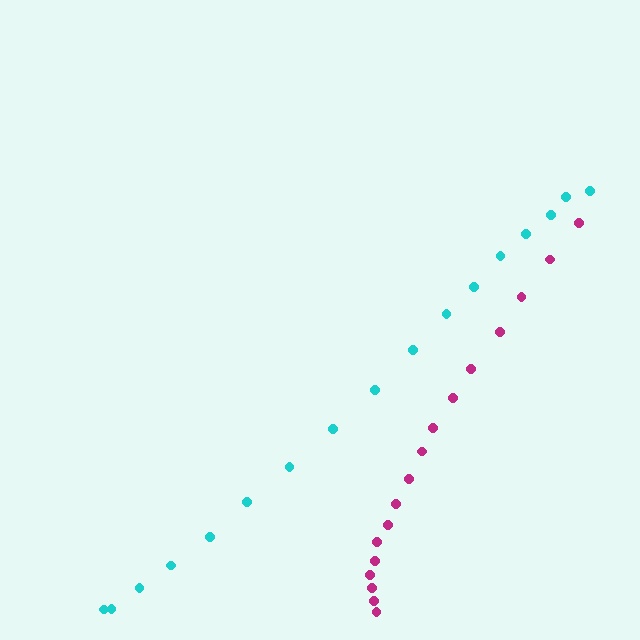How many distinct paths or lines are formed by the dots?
There are 2 distinct paths.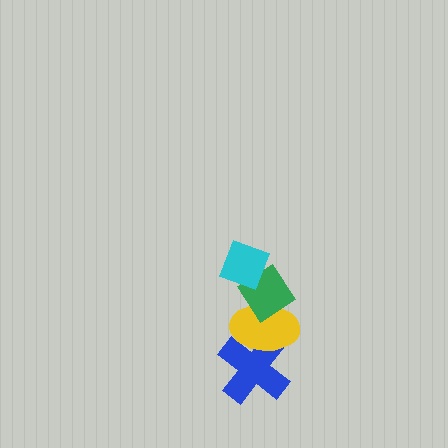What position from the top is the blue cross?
The blue cross is 4th from the top.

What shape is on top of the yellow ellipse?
The green diamond is on top of the yellow ellipse.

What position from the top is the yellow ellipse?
The yellow ellipse is 3rd from the top.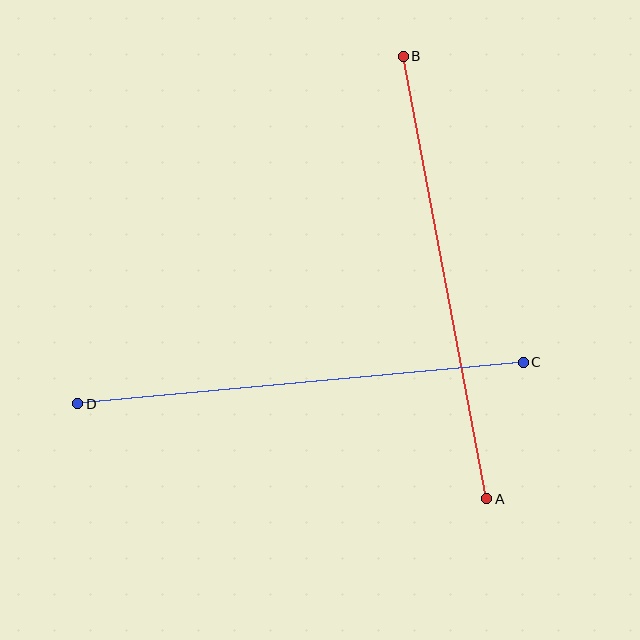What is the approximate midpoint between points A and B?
The midpoint is at approximately (445, 278) pixels.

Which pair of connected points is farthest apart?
Points A and B are farthest apart.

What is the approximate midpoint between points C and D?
The midpoint is at approximately (300, 383) pixels.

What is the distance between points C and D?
The distance is approximately 448 pixels.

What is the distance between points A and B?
The distance is approximately 450 pixels.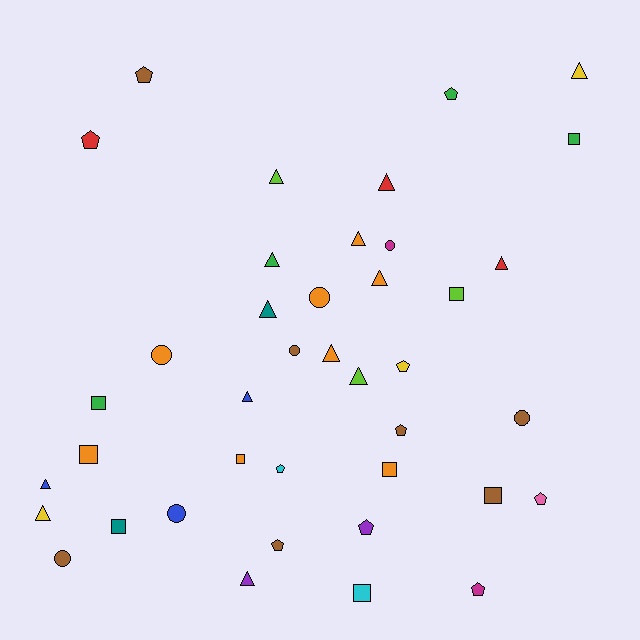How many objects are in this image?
There are 40 objects.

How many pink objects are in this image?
There is 1 pink object.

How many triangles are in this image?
There are 14 triangles.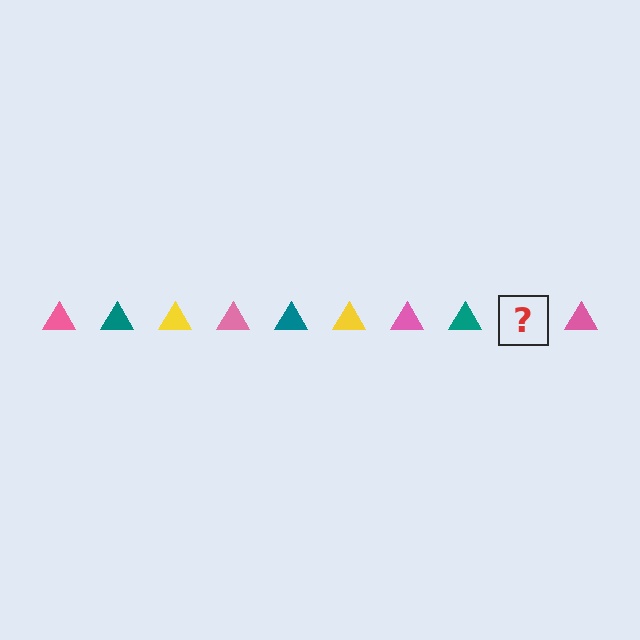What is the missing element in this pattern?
The missing element is a yellow triangle.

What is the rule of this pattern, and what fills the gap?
The rule is that the pattern cycles through pink, teal, yellow triangles. The gap should be filled with a yellow triangle.